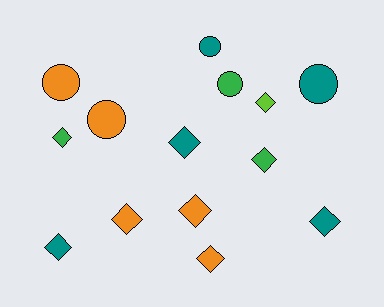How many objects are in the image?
There are 14 objects.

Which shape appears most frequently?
Diamond, with 9 objects.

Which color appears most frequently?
Orange, with 5 objects.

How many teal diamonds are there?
There are 3 teal diamonds.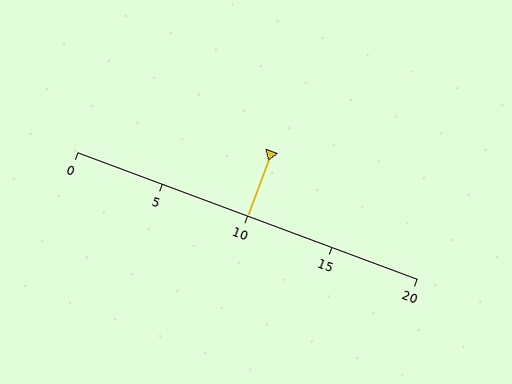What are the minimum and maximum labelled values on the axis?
The axis runs from 0 to 20.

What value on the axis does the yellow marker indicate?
The marker indicates approximately 10.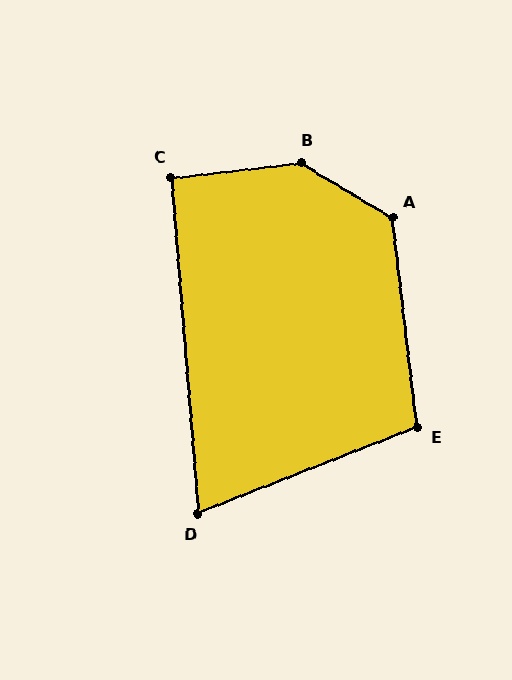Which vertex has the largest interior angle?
B, at approximately 142 degrees.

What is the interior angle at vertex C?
Approximately 92 degrees (approximately right).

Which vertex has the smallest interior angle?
D, at approximately 73 degrees.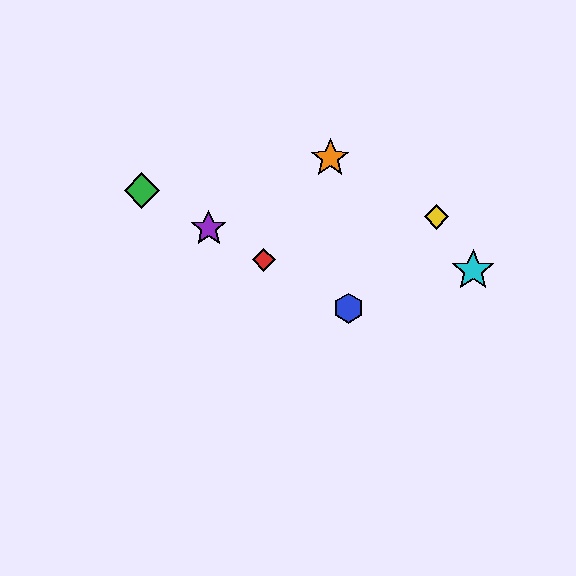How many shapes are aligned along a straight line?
4 shapes (the red diamond, the blue hexagon, the green diamond, the purple star) are aligned along a straight line.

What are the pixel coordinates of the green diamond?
The green diamond is at (142, 190).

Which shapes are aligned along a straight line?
The red diamond, the blue hexagon, the green diamond, the purple star are aligned along a straight line.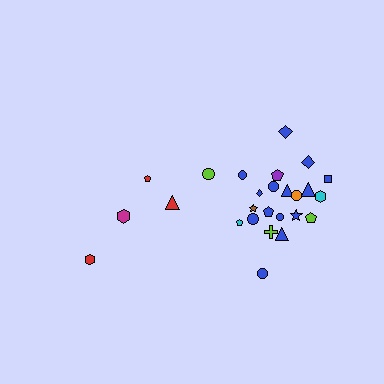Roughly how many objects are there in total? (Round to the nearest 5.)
Roughly 25 objects in total.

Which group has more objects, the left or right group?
The right group.